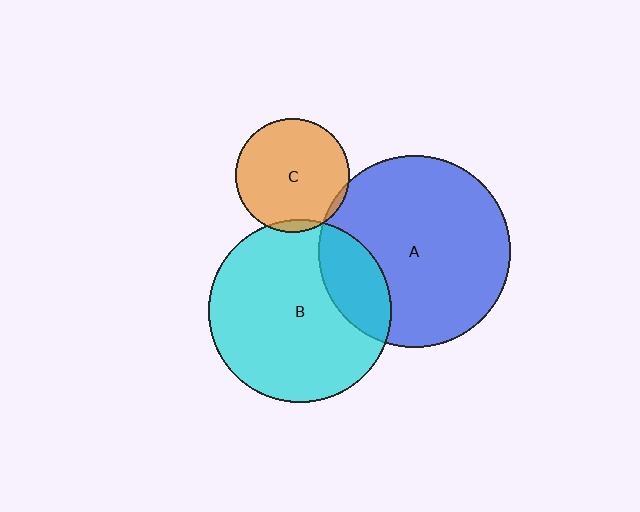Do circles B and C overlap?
Yes.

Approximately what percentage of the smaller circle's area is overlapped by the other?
Approximately 5%.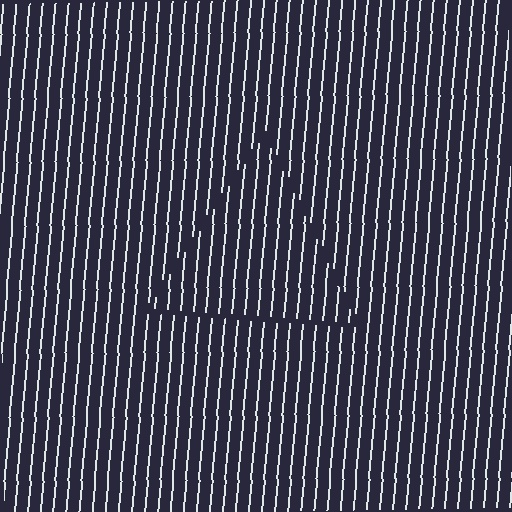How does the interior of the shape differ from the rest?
The interior of the shape contains the same grating, shifted by half a period — the contour is defined by the phase discontinuity where line-ends from the inner and outer gratings abut.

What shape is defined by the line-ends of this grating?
An illusory triangle. The interior of the shape contains the same grating, shifted by half a period — the contour is defined by the phase discontinuity where line-ends from the inner and outer gratings abut.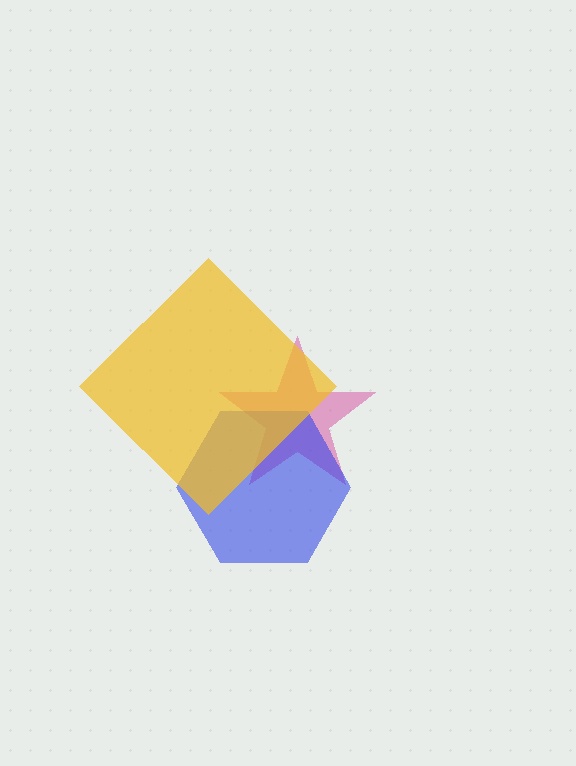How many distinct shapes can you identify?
There are 3 distinct shapes: a magenta star, a blue hexagon, a yellow diamond.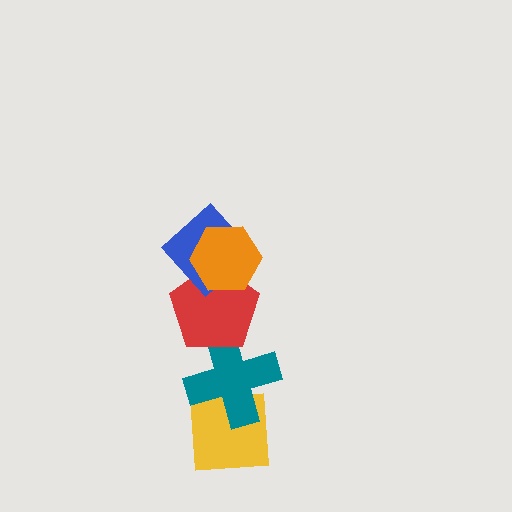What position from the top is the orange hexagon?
The orange hexagon is 1st from the top.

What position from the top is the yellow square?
The yellow square is 5th from the top.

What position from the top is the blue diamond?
The blue diamond is 2nd from the top.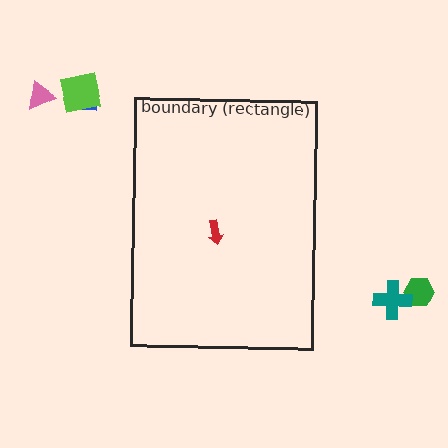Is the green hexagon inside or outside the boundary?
Outside.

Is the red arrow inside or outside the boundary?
Inside.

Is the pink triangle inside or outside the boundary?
Outside.